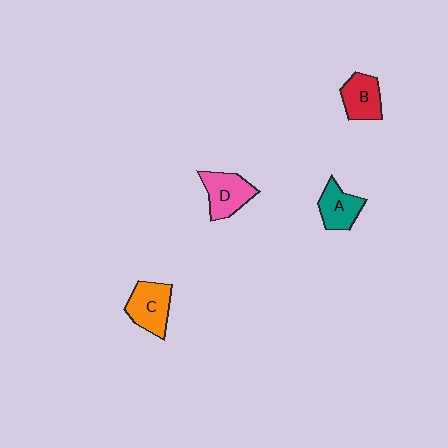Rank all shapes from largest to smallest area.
From largest to smallest: C (orange), D (pink), B (red), A (teal).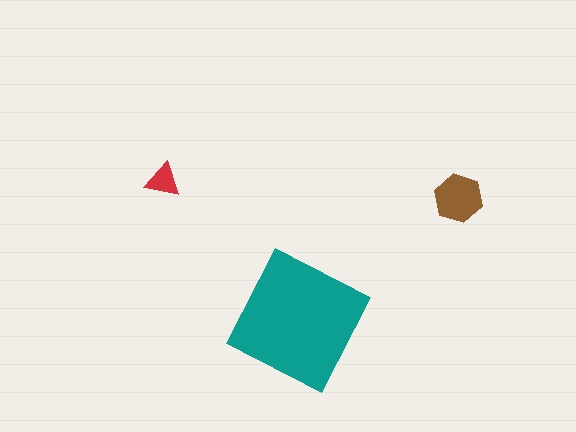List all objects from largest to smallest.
The teal square, the brown hexagon, the red triangle.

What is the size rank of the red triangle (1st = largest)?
3rd.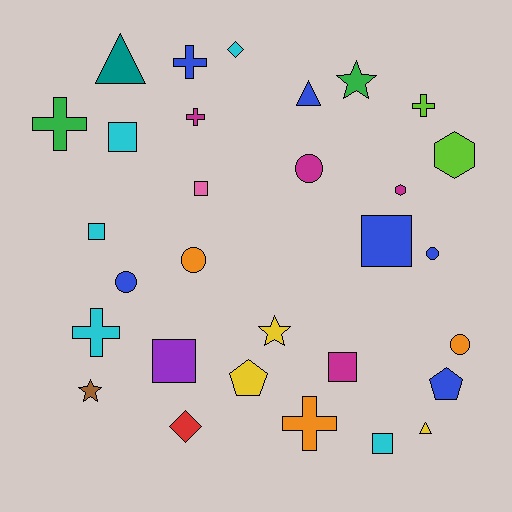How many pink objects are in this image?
There is 1 pink object.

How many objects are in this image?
There are 30 objects.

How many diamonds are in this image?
There are 2 diamonds.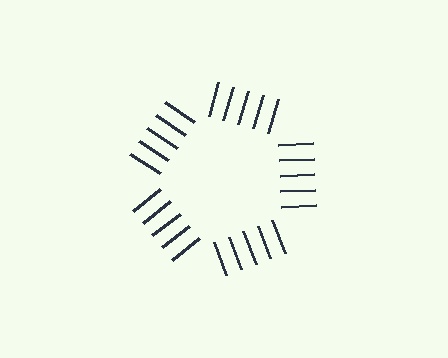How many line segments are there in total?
25 — 5 along each of the 5 edges.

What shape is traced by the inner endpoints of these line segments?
An illusory pentagon — the line segments terminate on its edges but no continuous stroke is drawn.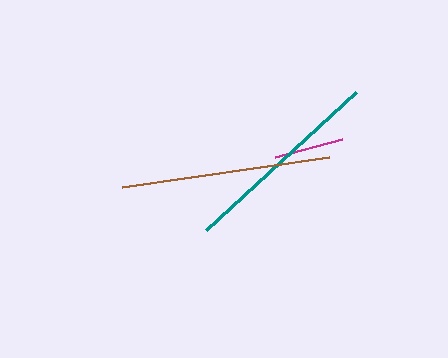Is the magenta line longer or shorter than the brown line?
The brown line is longer than the magenta line.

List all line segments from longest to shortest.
From longest to shortest: brown, teal, magenta.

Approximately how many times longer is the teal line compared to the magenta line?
The teal line is approximately 3.0 times the length of the magenta line.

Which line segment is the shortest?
The magenta line is the shortest at approximately 69 pixels.